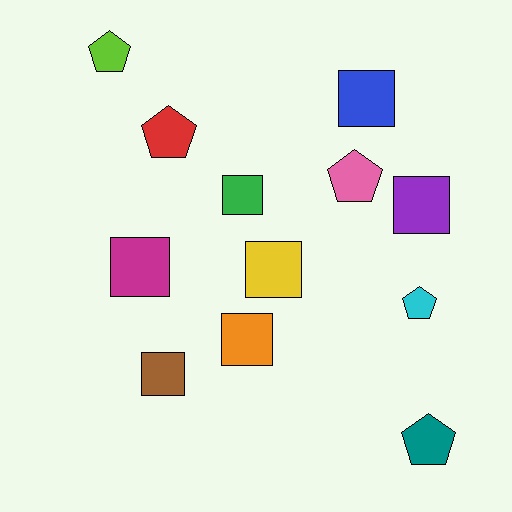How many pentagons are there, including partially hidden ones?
There are 5 pentagons.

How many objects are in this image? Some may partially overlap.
There are 12 objects.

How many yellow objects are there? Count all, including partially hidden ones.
There is 1 yellow object.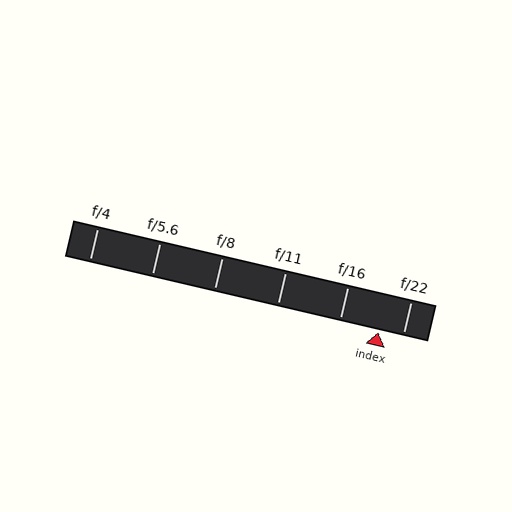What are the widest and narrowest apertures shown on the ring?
The widest aperture shown is f/4 and the narrowest is f/22.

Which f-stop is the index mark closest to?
The index mark is closest to f/22.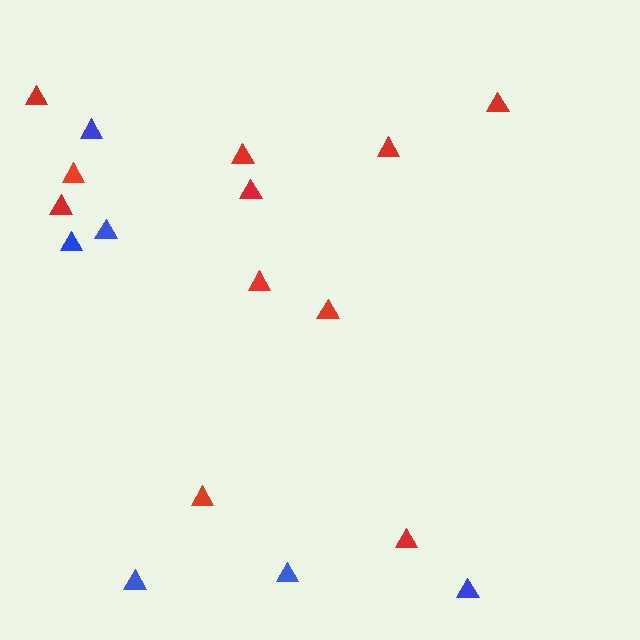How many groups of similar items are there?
There are 2 groups: one group of red triangles (11) and one group of blue triangles (6).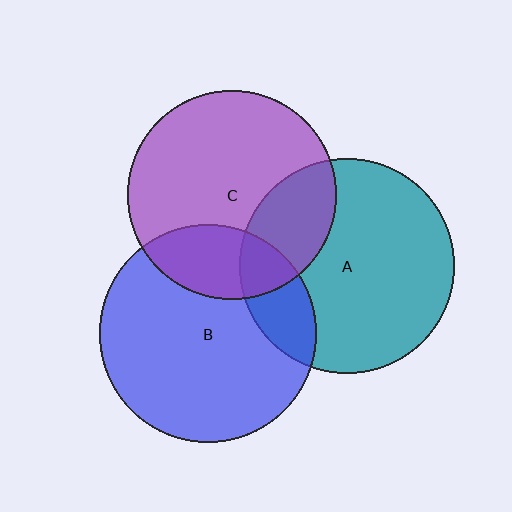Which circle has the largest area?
Circle B (blue).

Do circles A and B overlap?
Yes.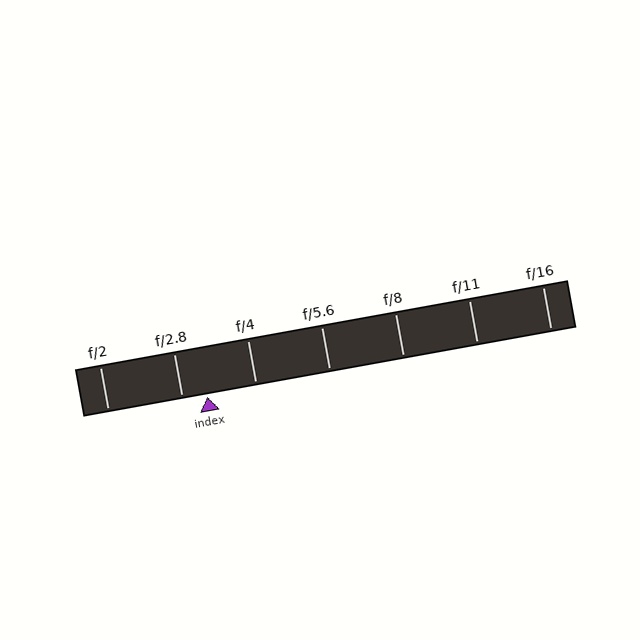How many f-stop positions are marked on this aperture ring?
There are 7 f-stop positions marked.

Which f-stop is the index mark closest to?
The index mark is closest to f/2.8.